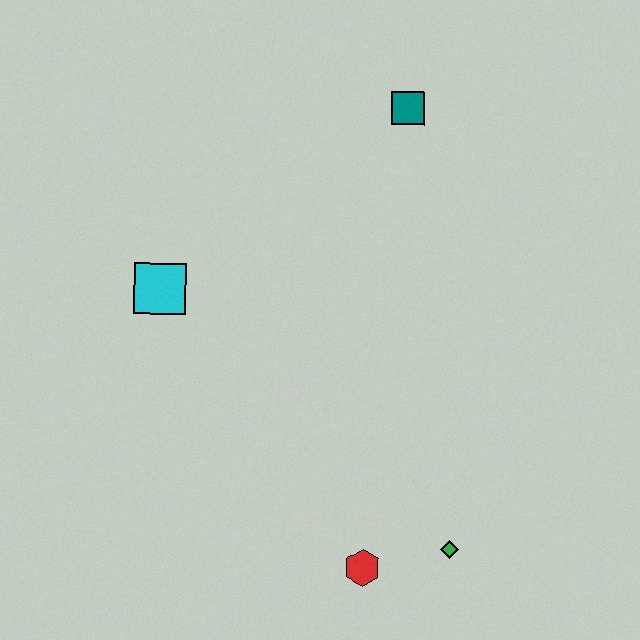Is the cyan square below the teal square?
Yes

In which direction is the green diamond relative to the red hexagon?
The green diamond is to the right of the red hexagon.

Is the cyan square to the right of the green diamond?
No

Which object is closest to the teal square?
The cyan square is closest to the teal square.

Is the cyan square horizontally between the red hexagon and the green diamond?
No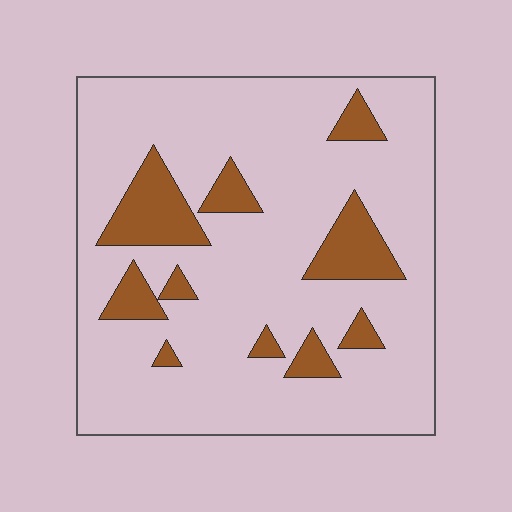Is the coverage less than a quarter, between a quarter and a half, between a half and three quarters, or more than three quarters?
Less than a quarter.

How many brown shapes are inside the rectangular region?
10.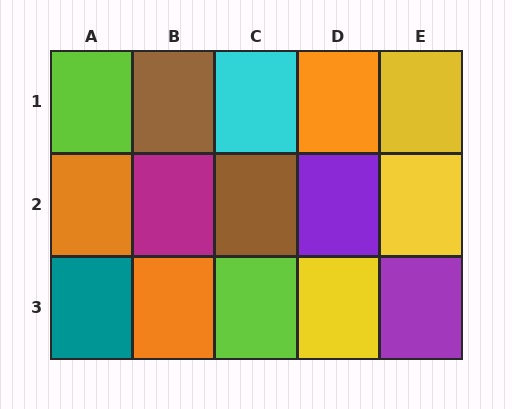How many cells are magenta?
1 cell is magenta.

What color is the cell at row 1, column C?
Cyan.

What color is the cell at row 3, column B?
Orange.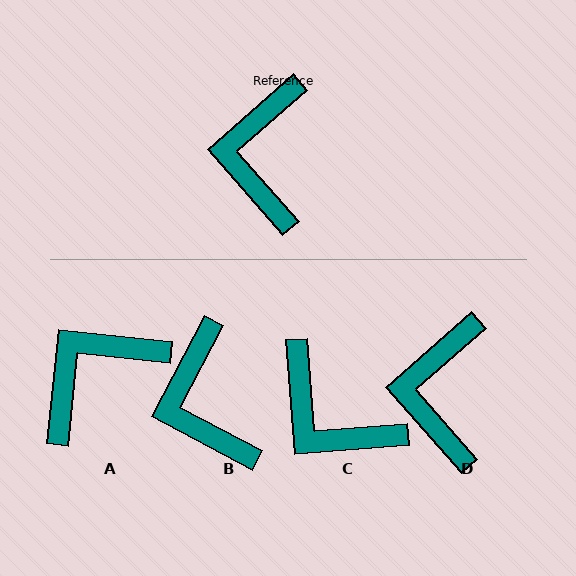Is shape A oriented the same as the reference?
No, it is off by about 47 degrees.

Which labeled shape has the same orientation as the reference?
D.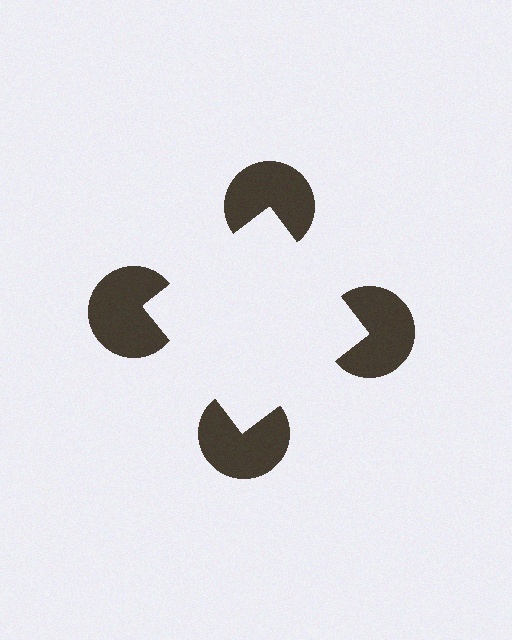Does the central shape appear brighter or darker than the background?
It typically appears slightly brighter than the background, even though no actual brightness change is drawn.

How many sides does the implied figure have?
4 sides.